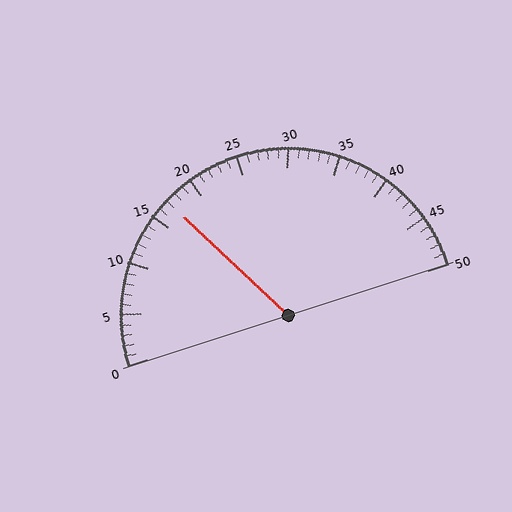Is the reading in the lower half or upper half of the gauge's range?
The reading is in the lower half of the range (0 to 50).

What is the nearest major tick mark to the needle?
The nearest major tick mark is 15.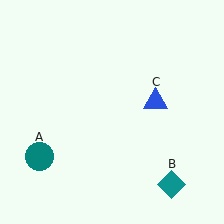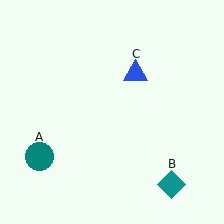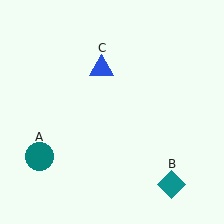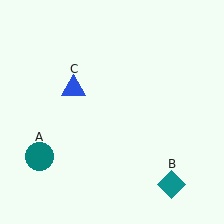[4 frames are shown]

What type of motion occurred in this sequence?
The blue triangle (object C) rotated counterclockwise around the center of the scene.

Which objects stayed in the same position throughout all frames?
Teal circle (object A) and teal diamond (object B) remained stationary.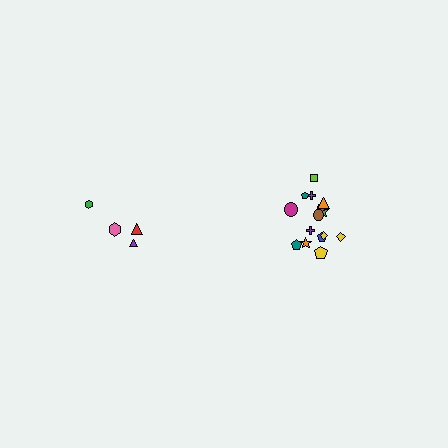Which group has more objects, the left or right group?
The right group.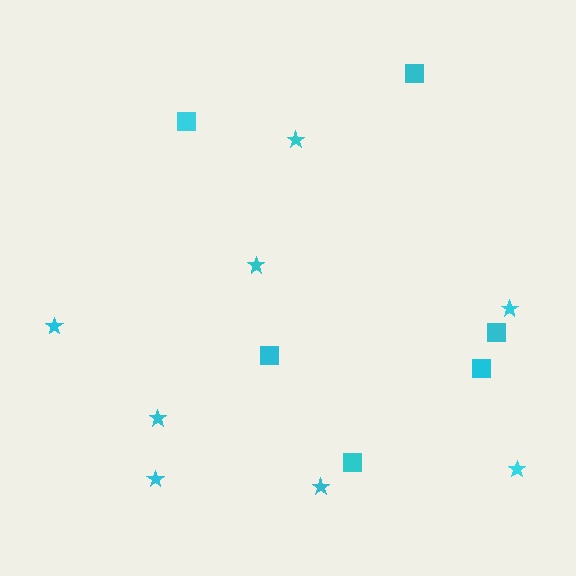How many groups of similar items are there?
There are 2 groups: one group of squares (6) and one group of stars (8).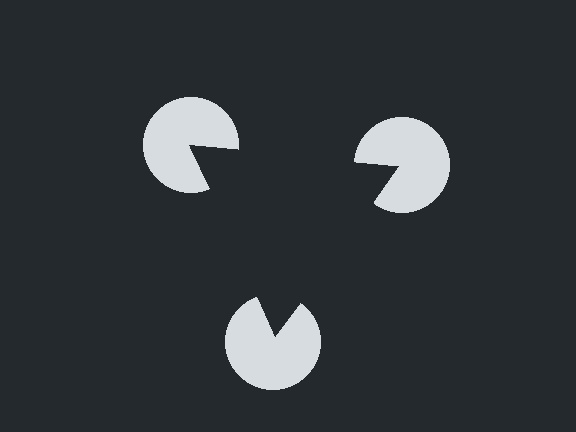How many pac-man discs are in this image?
There are 3 — one at each vertex of the illusory triangle.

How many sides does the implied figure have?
3 sides.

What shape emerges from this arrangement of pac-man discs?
An illusory triangle — its edges are inferred from the aligned wedge cuts in the pac-man discs, not physically drawn.